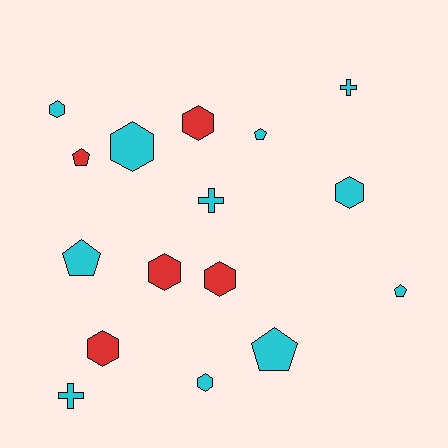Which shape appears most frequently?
Hexagon, with 8 objects.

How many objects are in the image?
There are 16 objects.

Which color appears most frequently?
Cyan, with 11 objects.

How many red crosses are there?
There are no red crosses.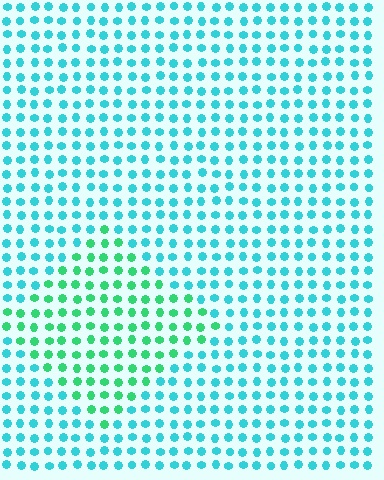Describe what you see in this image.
The image is filled with small cyan elements in a uniform arrangement. A diamond-shaped region is visible where the elements are tinted to a slightly different hue, forming a subtle color boundary.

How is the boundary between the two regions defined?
The boundary is defined purely by a slight shift in hue (about 38 degrees). Spacing, size, and orientation are identical on both sides.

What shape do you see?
I see a diamond.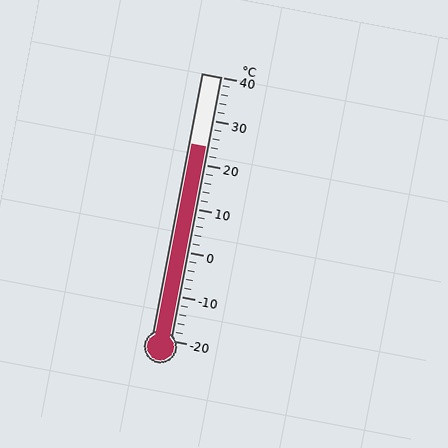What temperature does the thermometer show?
The thermometer shows approximately 24°C.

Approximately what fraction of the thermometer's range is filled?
The thermometer is filled to approximately 75% of its range.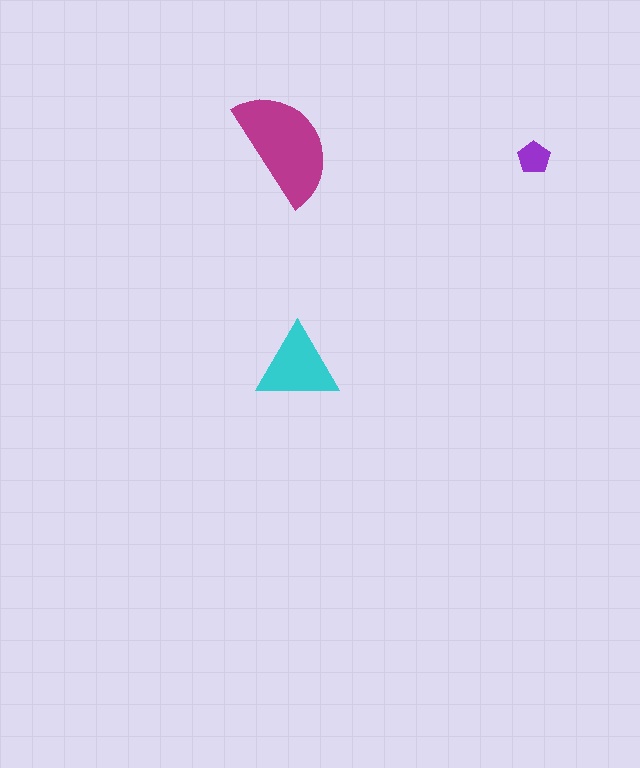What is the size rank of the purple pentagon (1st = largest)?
3rd.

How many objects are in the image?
There are 3 objects in the image.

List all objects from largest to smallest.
The magenta semicircle, the cyan triangle, the purple pentagon.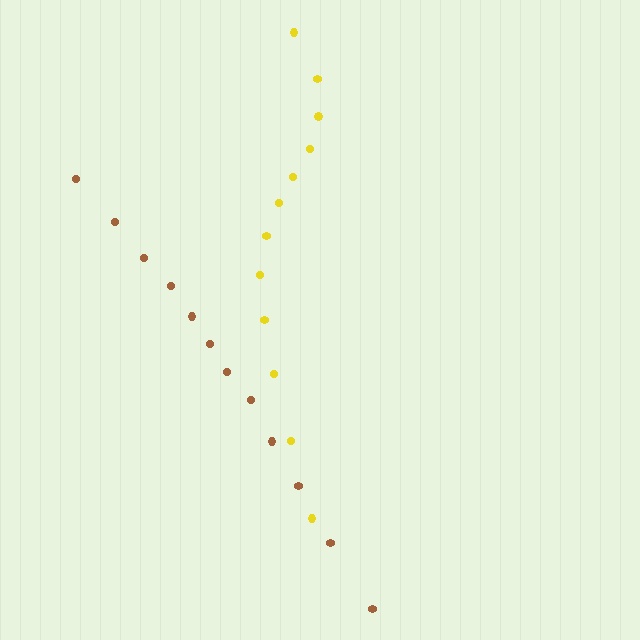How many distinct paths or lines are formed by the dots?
There are 2 distinct paths.